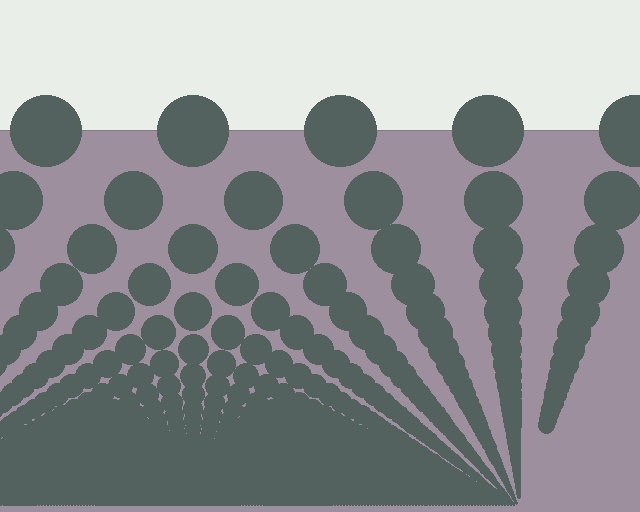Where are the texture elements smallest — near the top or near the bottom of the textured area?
Near the bottom.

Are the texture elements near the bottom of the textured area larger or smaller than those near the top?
Smaller. The gradient is inverted — elements near the bottom are smaller and denser.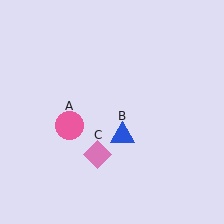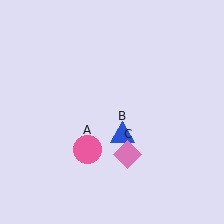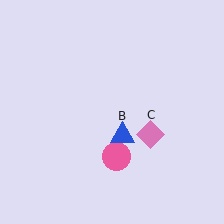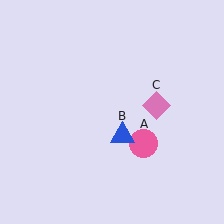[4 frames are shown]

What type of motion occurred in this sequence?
The pink circle (object A), pink diamond (object C) rotated counterclockwise around the center of the scene.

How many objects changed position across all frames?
2 objects changed position: pink circle (object A), pink diamond (object C).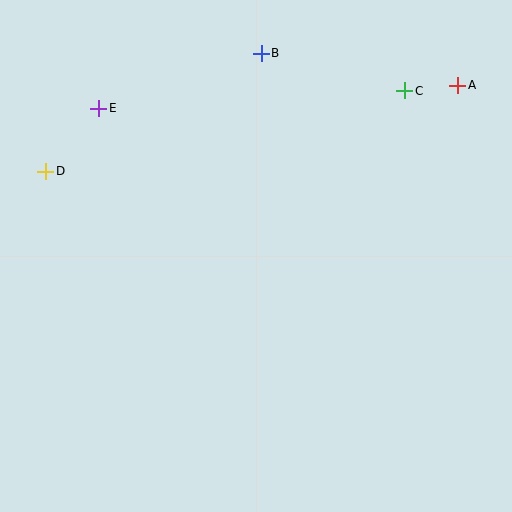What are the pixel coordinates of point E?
Point E is at (99, 108).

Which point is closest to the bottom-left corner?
Point D is closest to the bottom-left corner.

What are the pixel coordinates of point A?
Point A is at (458, 85).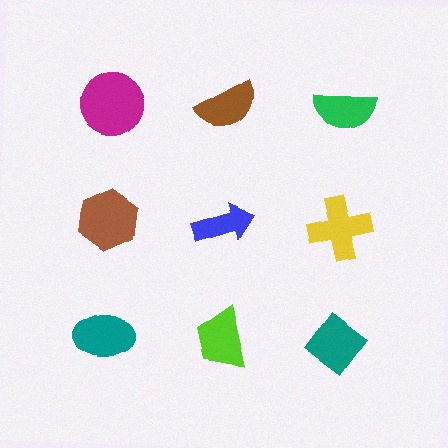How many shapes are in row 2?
3 shapes.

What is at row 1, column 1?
A magenta circle.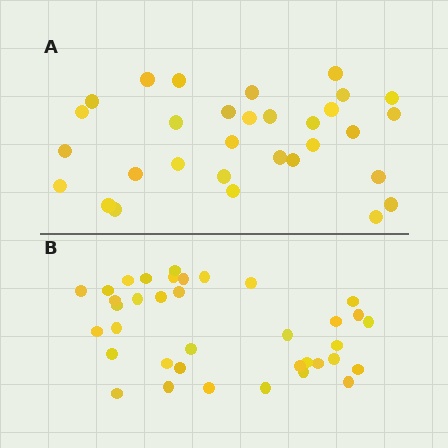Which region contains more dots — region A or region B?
Region B (the bottom region) has more dots.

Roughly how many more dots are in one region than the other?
Region B has about 6 more dots than region A.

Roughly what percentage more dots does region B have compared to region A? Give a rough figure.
About 20% more.